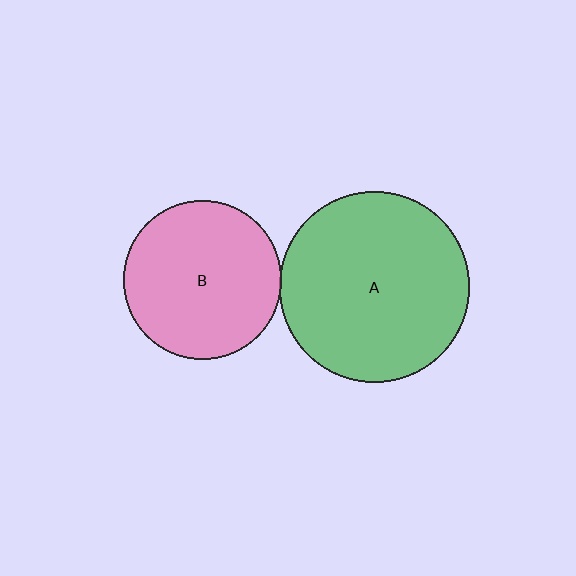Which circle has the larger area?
Circle A (green).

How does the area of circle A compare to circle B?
Approximately 1.4 times.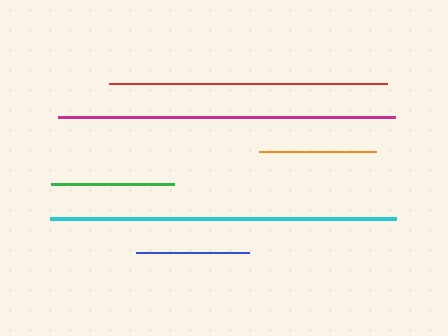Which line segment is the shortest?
The blue line is the shortest at approximately 114 pixels.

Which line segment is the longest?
The cyan line is the longest at approximately 347 pixels.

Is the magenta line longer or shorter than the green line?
The magenta line is longer than the green line.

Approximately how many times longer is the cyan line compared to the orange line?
The cyan line is approximately 3.0 times the length of the orange line.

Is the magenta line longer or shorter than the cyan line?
The cyan line is longer than the magenta line.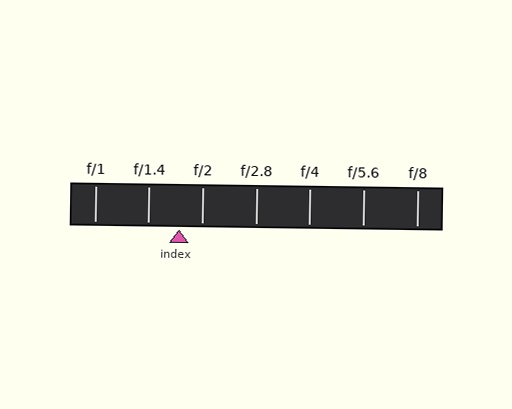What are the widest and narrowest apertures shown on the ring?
The widest aperture shown is f/1 and the narrowest is f/8.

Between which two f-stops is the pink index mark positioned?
The index mark is between f/1.4 and f/2.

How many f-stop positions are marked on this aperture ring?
There are 7 f-stop positions marked.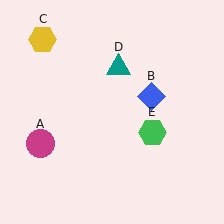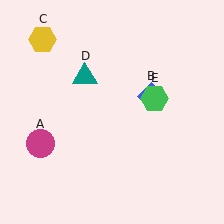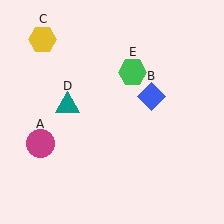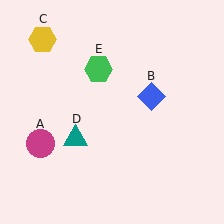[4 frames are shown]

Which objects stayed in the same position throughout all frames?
Magenta circle (object A) and blue diamond (object B) and yellow hexagon (object C) remained stationary.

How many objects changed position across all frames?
2 objects changed position: teal triangle (object D), green hexagon (object E).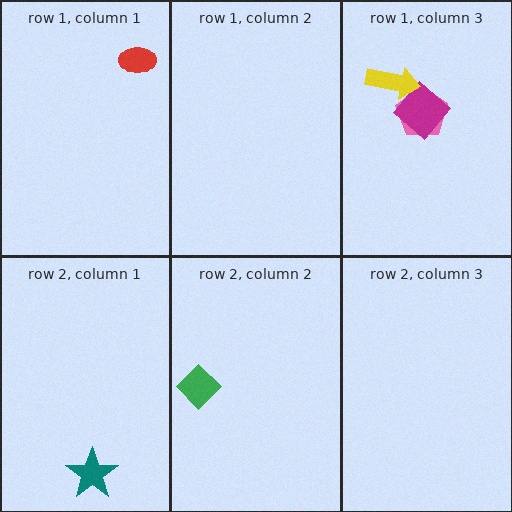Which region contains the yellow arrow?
The row 1, column 3 region.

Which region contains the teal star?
The row 2, column 1 region.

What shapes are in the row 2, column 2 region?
The green diamond.